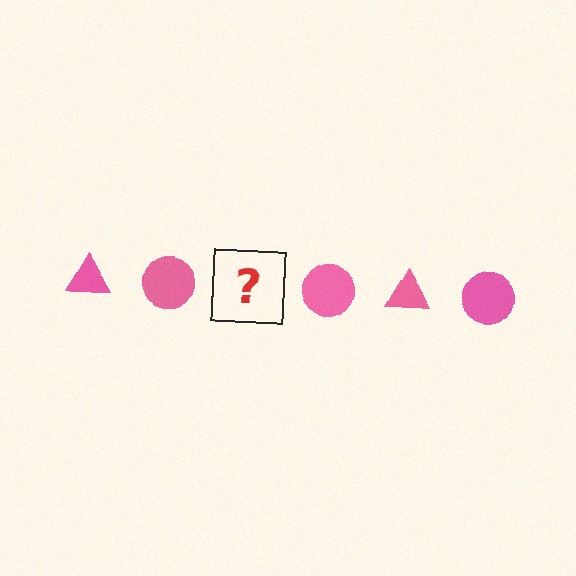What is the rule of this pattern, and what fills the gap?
The rule is that the pattern cycles through triangle, circle shapes in pink. The gap should be filled with a pink triangle.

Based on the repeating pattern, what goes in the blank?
The blank should be a pink triangle.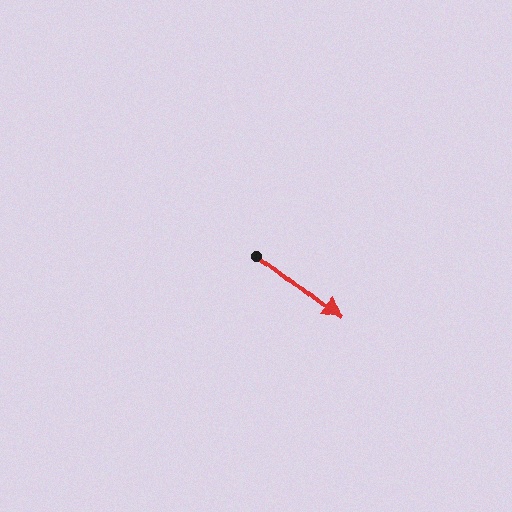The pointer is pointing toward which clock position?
Roughly 4 o'clock.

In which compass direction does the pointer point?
Southeast.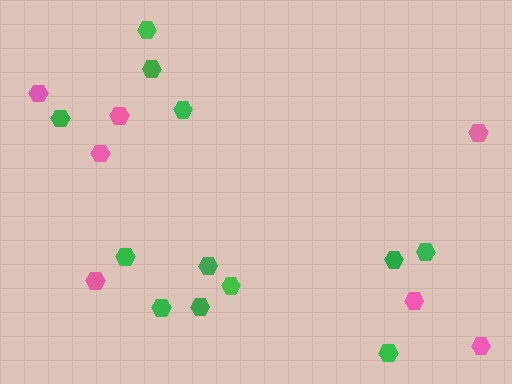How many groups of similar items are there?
There are 2 groups: one group of green hexagons (12) and one group of pink hexagons (7).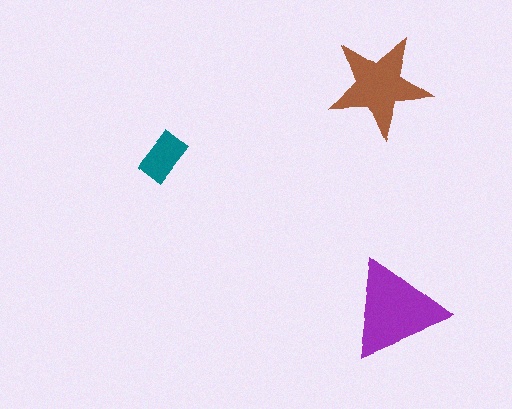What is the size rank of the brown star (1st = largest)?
2nd.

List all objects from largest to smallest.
The purple triangle, the brown star, the teal rectangle.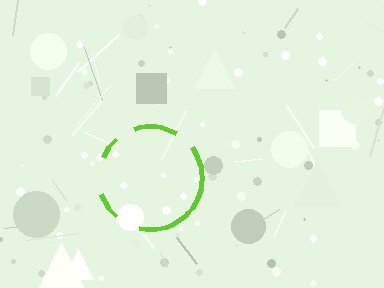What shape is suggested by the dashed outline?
The dashed outline suggests a circle.